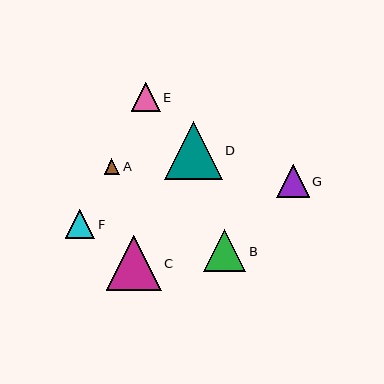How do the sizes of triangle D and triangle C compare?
Triangle D and triangle C are approximately the same size.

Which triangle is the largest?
Triangle D is the largest with a size of approximately 58 pixels.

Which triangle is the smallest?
Triangle A is the smallest with a size of approximately 16 pixels.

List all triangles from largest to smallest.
From largest to smallest: D, C, B, G, F, E, A.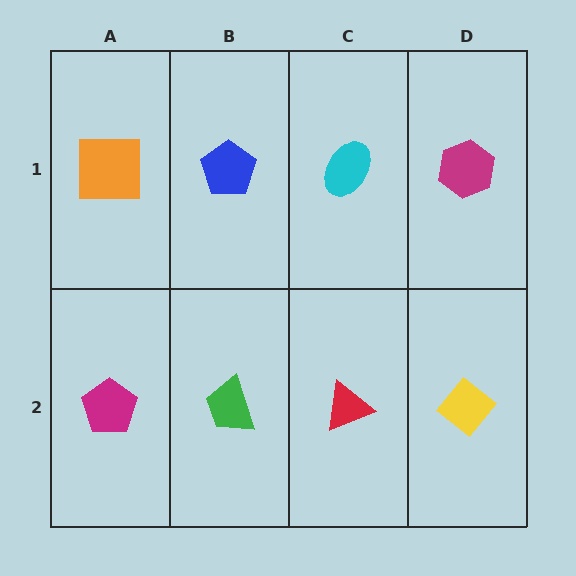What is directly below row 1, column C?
A red triangle.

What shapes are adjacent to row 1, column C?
A red triangle (row 2, column C), a blue pentagon (row 1, column B), a magenta hexagon (row 1, column D).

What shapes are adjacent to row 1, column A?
A magenta pentagon (row 2, column A), a blue pentagon (row 1, column B).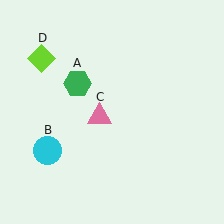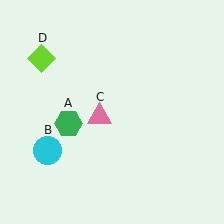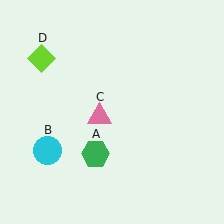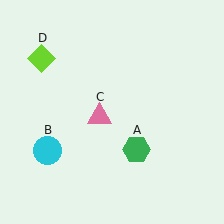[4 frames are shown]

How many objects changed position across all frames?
1 object changed position: green hexagon (object A).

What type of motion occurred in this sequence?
The green hexagon (object A) rotated counterclockwise around the center of the scene.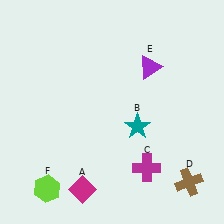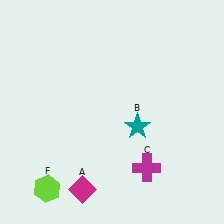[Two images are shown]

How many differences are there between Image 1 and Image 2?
There are 2 differences between the two images.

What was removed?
The brown cross (D), the purple triangle (E) were removed in Image 2.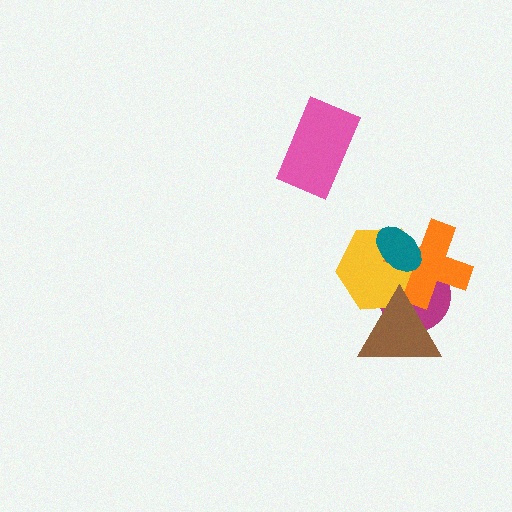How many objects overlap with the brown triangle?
3 objects overlap with the brown triangle.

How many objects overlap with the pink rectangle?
0 objects overlap with the pink rectangle.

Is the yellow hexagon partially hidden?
Yes, it is partially covered by another shape.